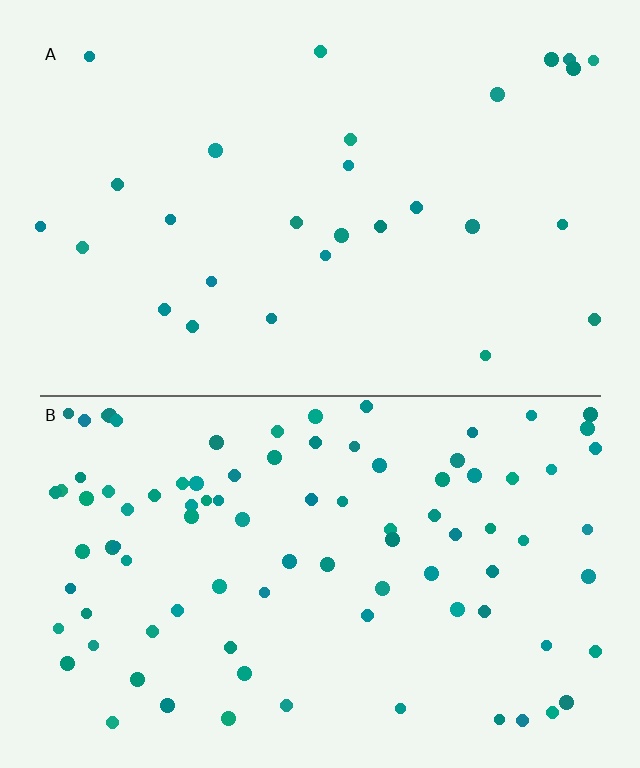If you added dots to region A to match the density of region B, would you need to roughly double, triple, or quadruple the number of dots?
Approximately triple.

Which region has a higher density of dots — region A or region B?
B (the bottom).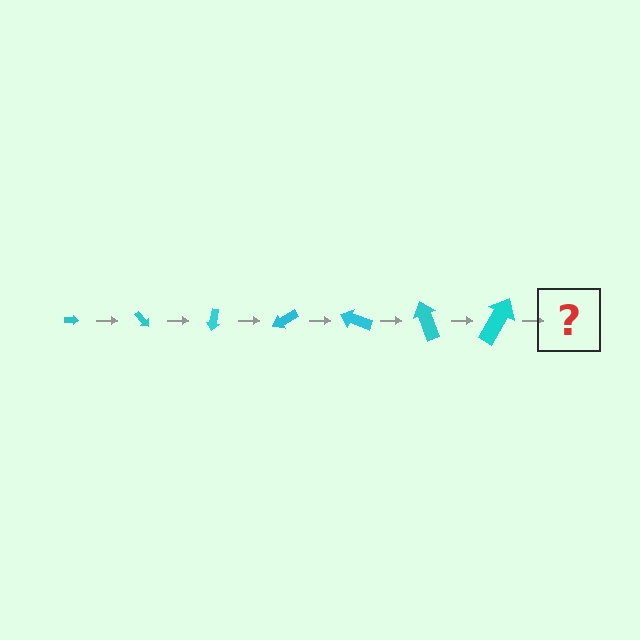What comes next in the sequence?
The next element should be an arrow, larger than the previous one and rotated 350 degrees from the start.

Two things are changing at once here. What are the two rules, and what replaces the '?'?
The two rules are that the arrow grows larger each step and it rotates 50 degrees each step. The '?' should be an arrow, larger than the previous one and rotated 350 degrees from the start.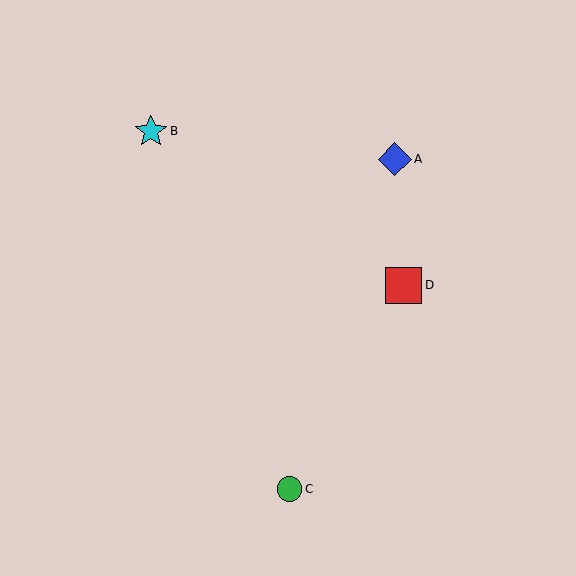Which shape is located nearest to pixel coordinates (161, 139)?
The cyan star (labeled B) at (151, 131) is nearest to that location.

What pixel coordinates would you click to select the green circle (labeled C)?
Click at (289, 489) to select the green circle C.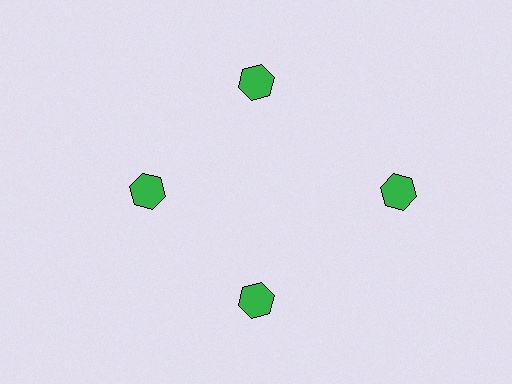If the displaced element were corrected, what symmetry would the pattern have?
It would have 4-fold rotational symmetry — the pattern would map onto itself every 90 degrees.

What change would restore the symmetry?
The symmetry would be restored by moving it inward, back onto the ring so that all 4 hexagons sit at equal angles and equal distance from the center.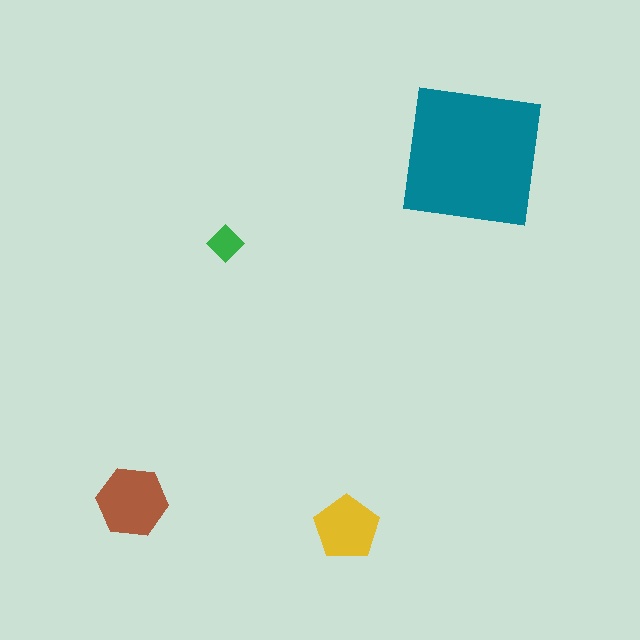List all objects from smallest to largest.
The green diamond, the yellow pentagon, the brown hexagon, the teal square.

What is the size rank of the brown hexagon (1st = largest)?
2nd.